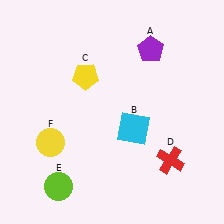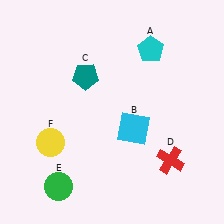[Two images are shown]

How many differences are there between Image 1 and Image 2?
There are 3 differences between the two images.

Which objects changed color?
A changed from purple to cyan. C changed from yellow to teal. E changed from lime to green.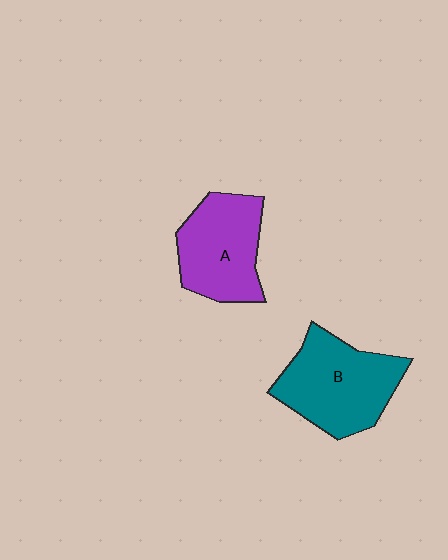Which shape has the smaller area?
Shape A (purple).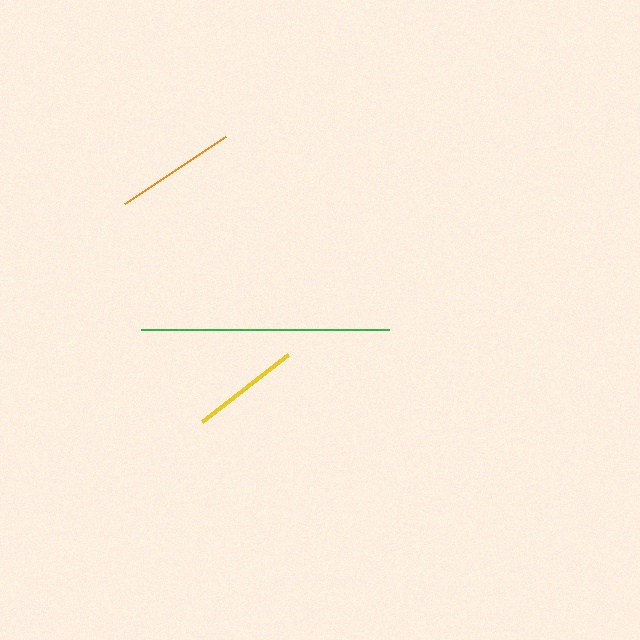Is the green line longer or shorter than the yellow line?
The green line is longer than the yellow line.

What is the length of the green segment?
The green segment is approximately 248 pixels long.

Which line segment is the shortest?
The yellow line is the shortest at approximately 109 pixels.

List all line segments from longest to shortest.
From longest to shortest: green, orange, yellow.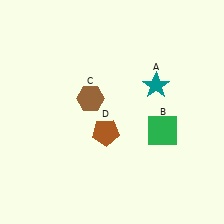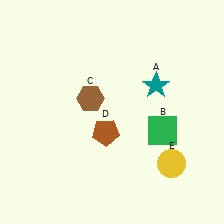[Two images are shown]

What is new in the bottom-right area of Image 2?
A yellow circle (E) was added in the bottom-right area of Image 2.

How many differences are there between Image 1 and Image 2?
There is 1 difference between the two images.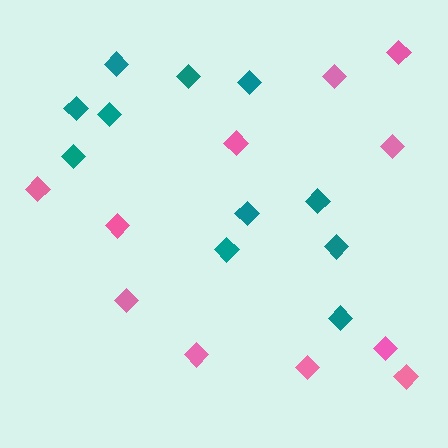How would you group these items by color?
There are 2 groups: one group of pink diamonds (11) and one group of teal diamonds (11).